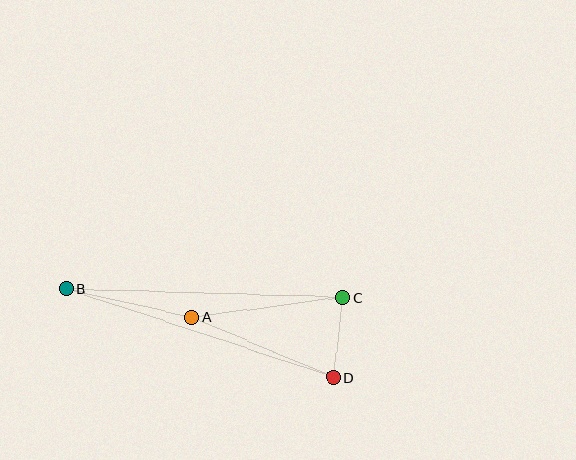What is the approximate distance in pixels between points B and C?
The distance between B and C is approximately 276 pixels.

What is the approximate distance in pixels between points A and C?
The distance between A and C is approximately 153 pixels.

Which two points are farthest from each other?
Points B and D are farthest from each other.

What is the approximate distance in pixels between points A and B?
The distance between A and B is approximately 128 pixels.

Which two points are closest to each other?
Points C and D are closest to each other.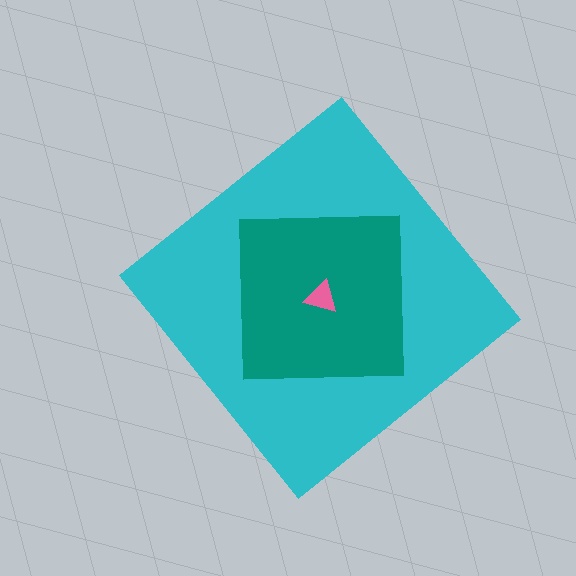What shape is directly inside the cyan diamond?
The teal square.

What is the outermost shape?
The cyan diamond.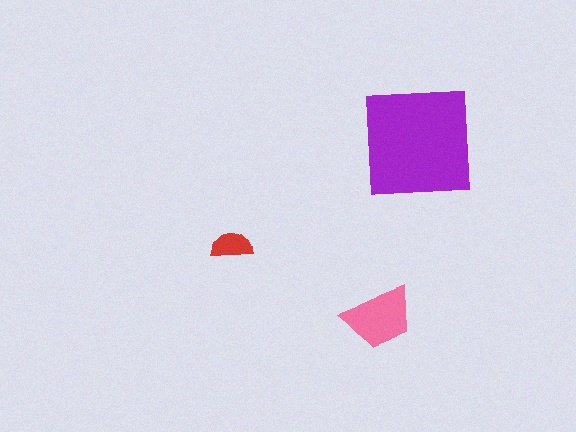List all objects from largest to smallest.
The purple square, the pink trapezoid, the red semicircle.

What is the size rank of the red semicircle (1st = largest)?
3rd.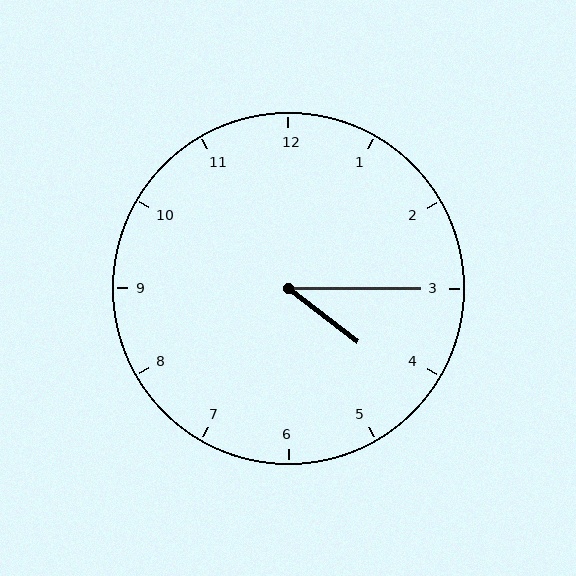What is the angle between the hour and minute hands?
Approximately 38 degrees.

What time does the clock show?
4:15.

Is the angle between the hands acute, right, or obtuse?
It is acute.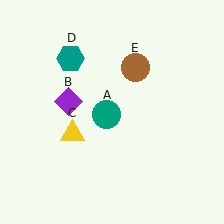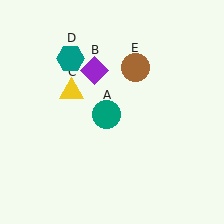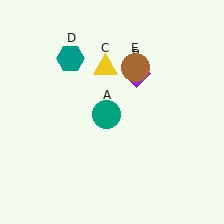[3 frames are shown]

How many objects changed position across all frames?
2 objects changed position: purple diamond (object B), yellow triangle (object C).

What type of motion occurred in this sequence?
The purple diamond (object B), yellow triangle (object C) rotated clockwise around the center of the scene.